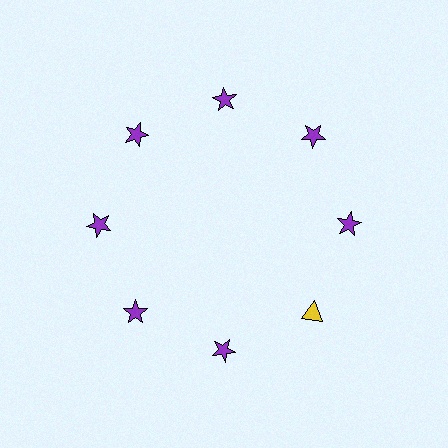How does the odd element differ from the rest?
It differs in both color (yellow instead of purple) and shape (triangle instead of star).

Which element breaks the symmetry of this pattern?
The yellow triangle at roughly the 4 o'clock position breaks the symmetry. All other shapes are purple stars.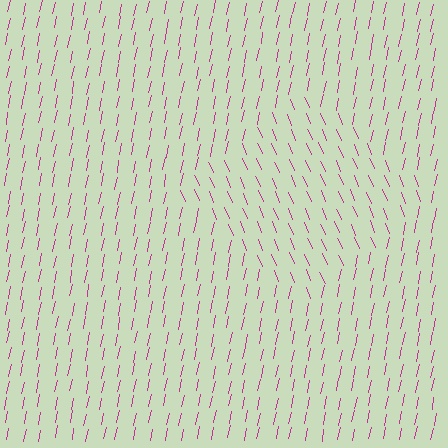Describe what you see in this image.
The image is filled with small magenta line segments. A diamond region in the image has lines oriented differently from the surrounding lines, creating a visible texture boundary.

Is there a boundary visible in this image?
Yes, there is a texture boundary formed by a change in line orientation.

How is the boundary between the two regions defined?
The boundary is defined purely by a change in line orientation (approximately 35 degrees difference). All lines are the same color and thickness.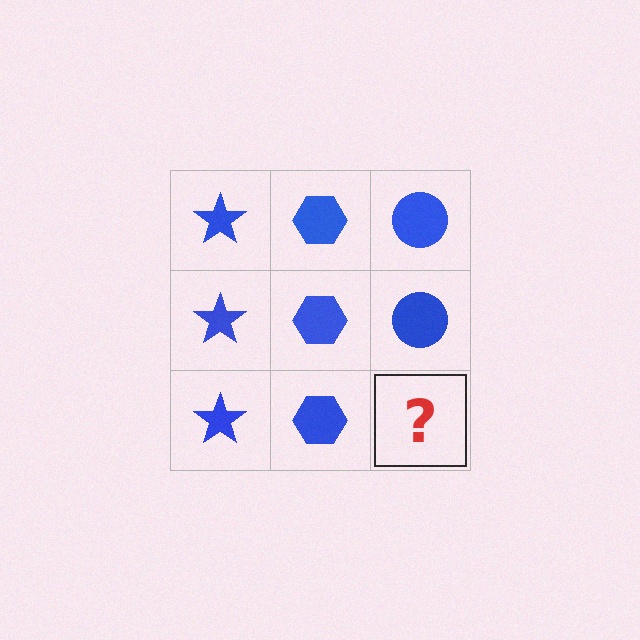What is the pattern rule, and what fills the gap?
The rule is that each column has a consistent shape. The gap should be filled with a blue circle.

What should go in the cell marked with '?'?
The missing cell should contain a blue circle.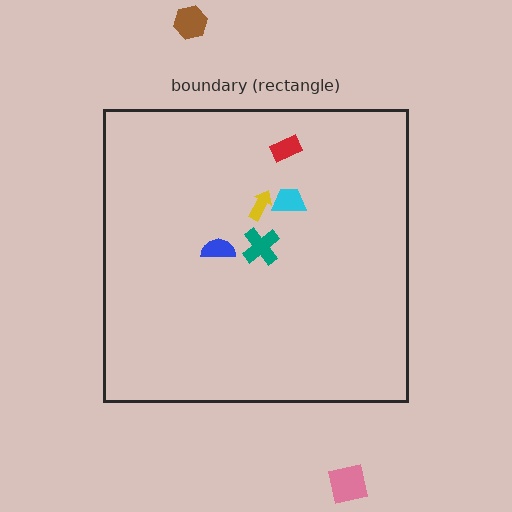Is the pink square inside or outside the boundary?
Outside.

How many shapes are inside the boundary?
5 inside, 2 outside.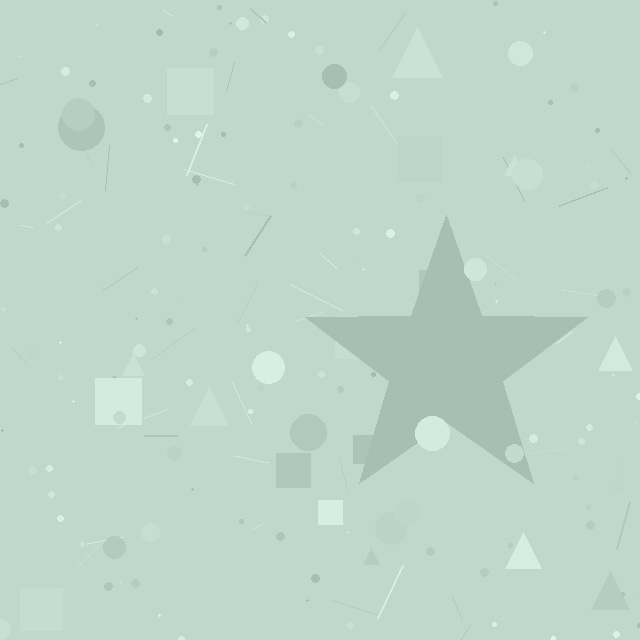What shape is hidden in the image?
A star is hidden in the image.